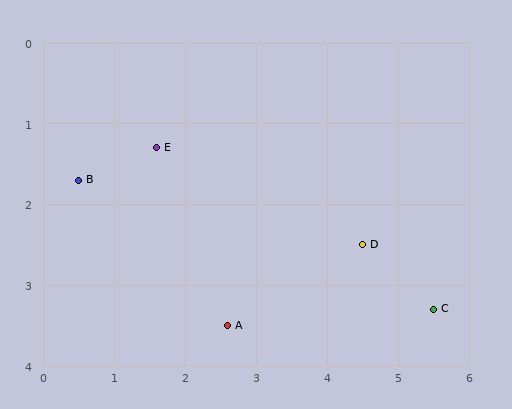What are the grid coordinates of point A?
Point A is at approximately (2.6, 3.5).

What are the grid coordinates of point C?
Point C is at approximately (5.5, 3.3).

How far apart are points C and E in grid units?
Points C and E are about 4.4 grid units apart.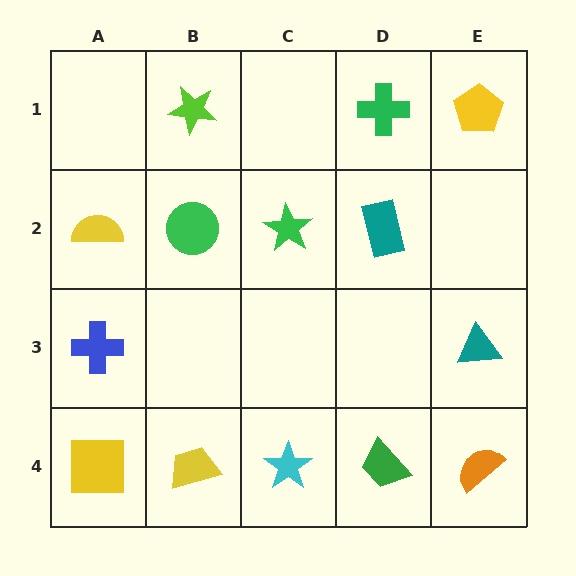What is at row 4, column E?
An orange semicircle.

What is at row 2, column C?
A green star.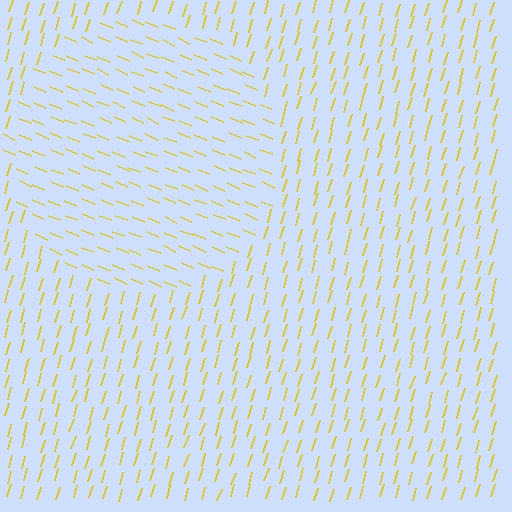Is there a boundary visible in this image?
Yes, there is a texture boundary formed by a change in line orientation.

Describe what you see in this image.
The image is filled with small yellow line segments. A circle region in the image has lines oriented differently from the surrounding lines, creating a visible texture boundary.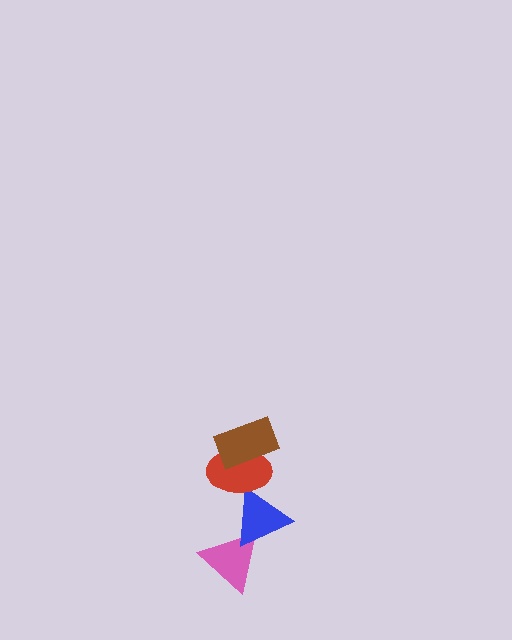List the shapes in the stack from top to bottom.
From top to bottom: the brown rectangle, the red ellipse, the blue triangle, the pink triangle.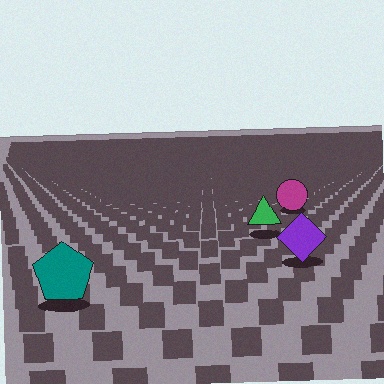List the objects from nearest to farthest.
From nearest to farthest: the teal pentagon, the purple diamond, the green triangle, the magenta circle.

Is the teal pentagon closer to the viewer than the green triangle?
Yes. The teal pentagon is closer — you can tell from the texture gradient: the ground texture is coarser near it.